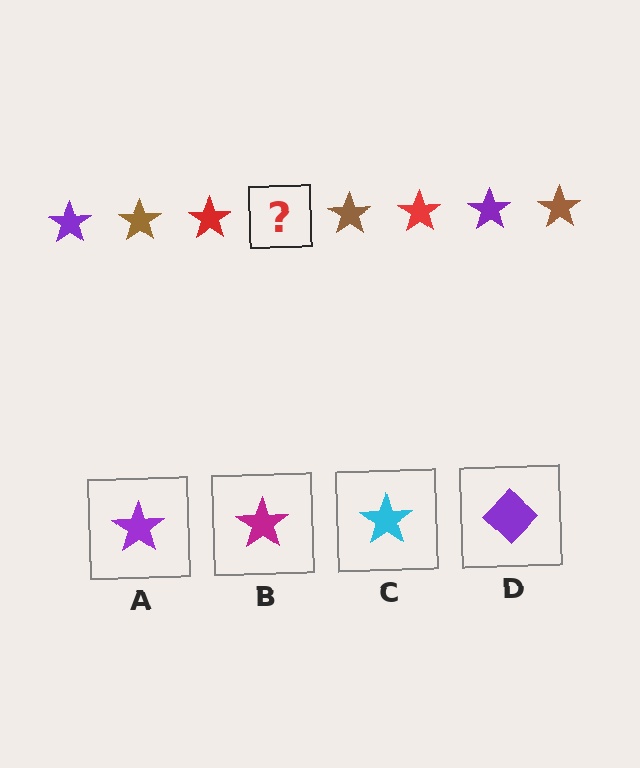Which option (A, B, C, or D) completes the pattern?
A.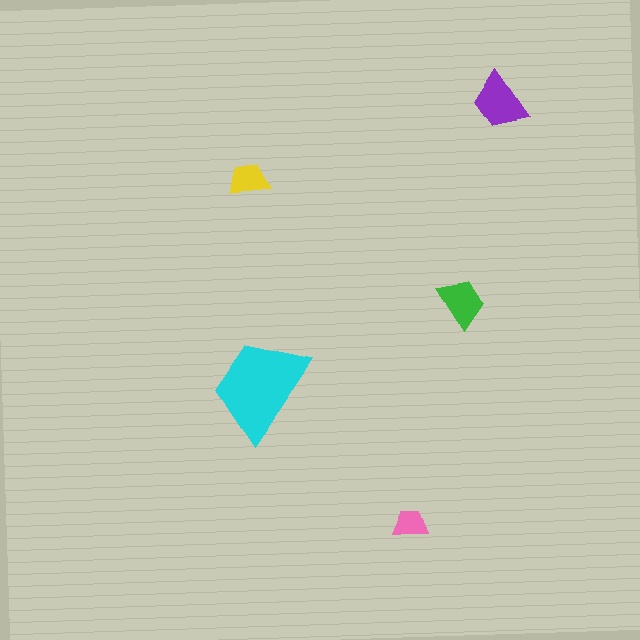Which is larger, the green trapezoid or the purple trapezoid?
The purple one.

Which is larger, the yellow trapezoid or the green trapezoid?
The green one.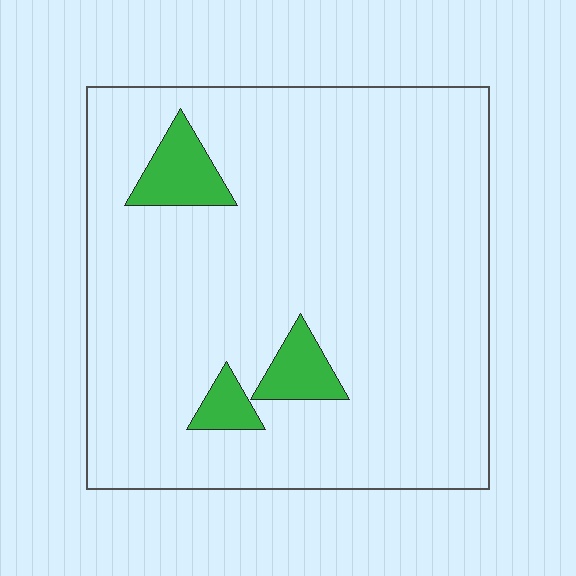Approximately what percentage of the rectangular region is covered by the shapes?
Approximately 10%.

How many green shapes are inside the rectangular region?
3.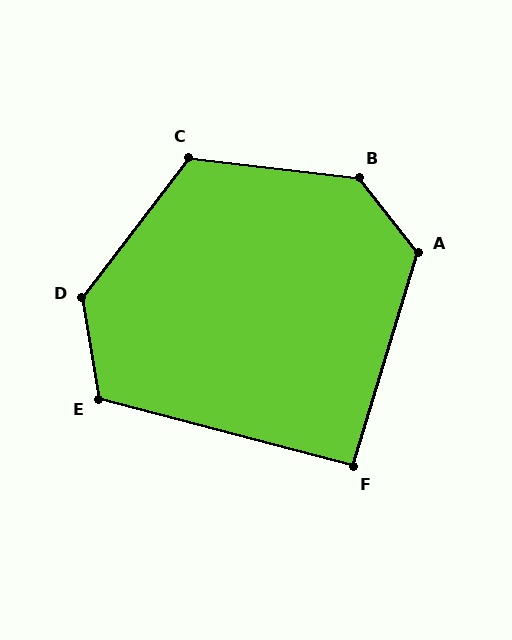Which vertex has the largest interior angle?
B, at approximately 135 degrees.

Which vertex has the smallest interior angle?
F, at approximately 92 degrees.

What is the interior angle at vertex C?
Approximately 121 degrees (obtuse).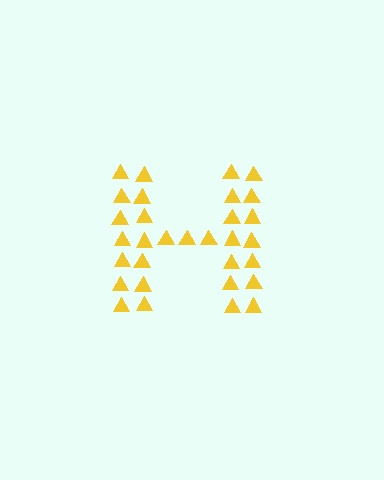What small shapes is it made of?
It is made of small triangles.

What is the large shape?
The large shape is the letter H.